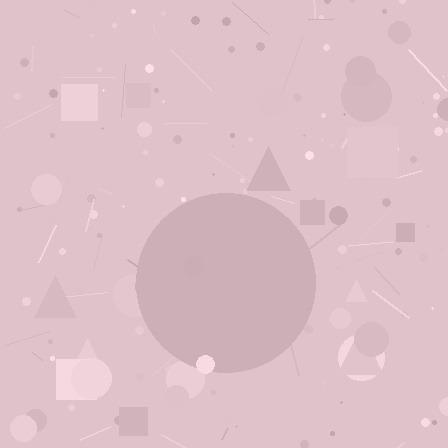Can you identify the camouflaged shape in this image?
The camouflaged shape is a circle.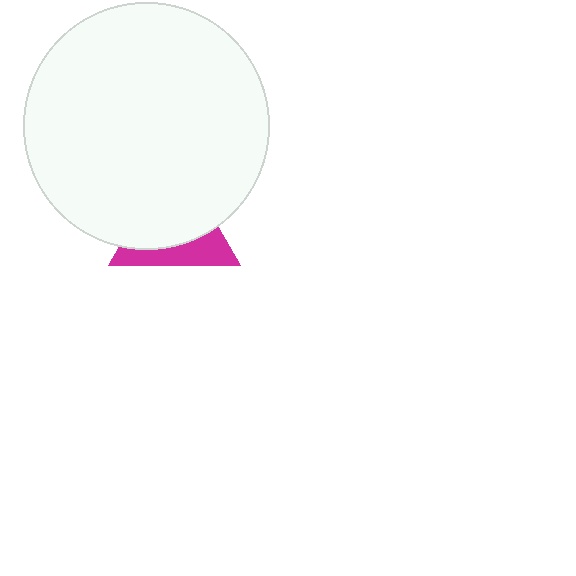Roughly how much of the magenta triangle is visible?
A small part of it is visible (roughly 35%).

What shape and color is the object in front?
The object in front is a white circle.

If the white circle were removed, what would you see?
You would see the complete magenta triangle.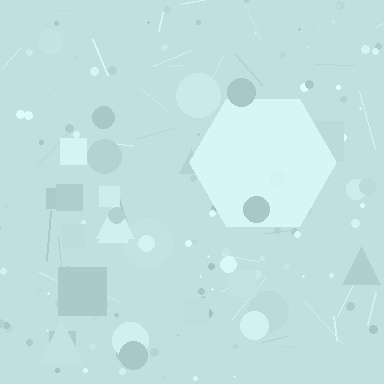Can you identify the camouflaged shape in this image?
The camouflaged shape is a hexagon.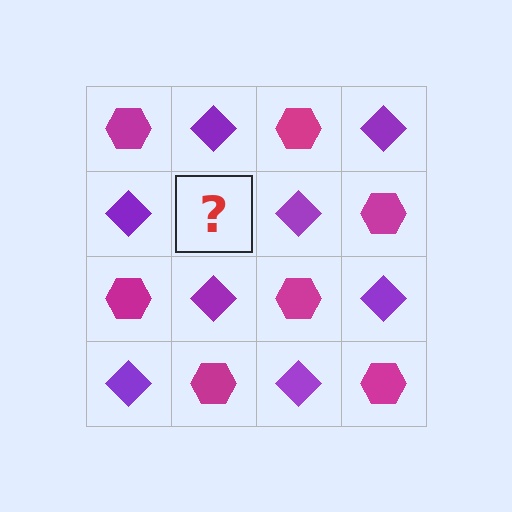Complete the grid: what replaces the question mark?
The question mark should be replaced with a magenta hexagon.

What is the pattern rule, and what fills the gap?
The rule is that it alternates magenta hexagon and purple diamond in a checkerboard pattern. The gap should be filled with a magenta hexagon.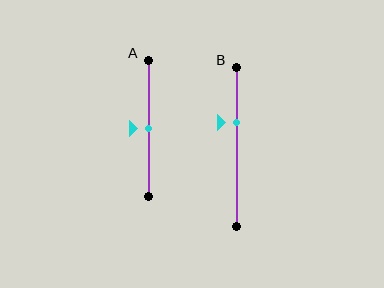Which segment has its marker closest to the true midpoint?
Segment A has its marker closest to the true midpoint.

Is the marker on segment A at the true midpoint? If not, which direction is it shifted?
Yes, the marker on segment A is at the true midpoint.